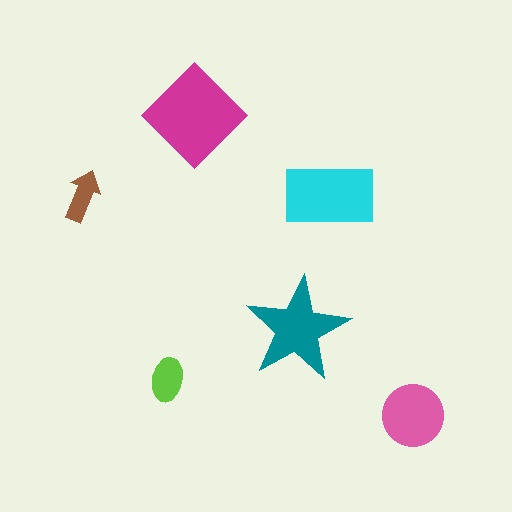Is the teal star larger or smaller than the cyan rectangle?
Smaller.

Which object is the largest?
The magenta diamond.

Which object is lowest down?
The pink circle is bottommost.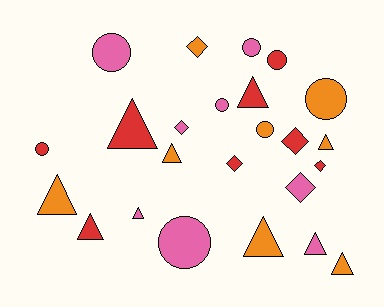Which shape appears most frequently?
Triangle, with 10 objects.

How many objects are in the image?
There are 24 objects.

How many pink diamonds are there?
There are 2 pink diamonds.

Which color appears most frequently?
Red, with 8 objects.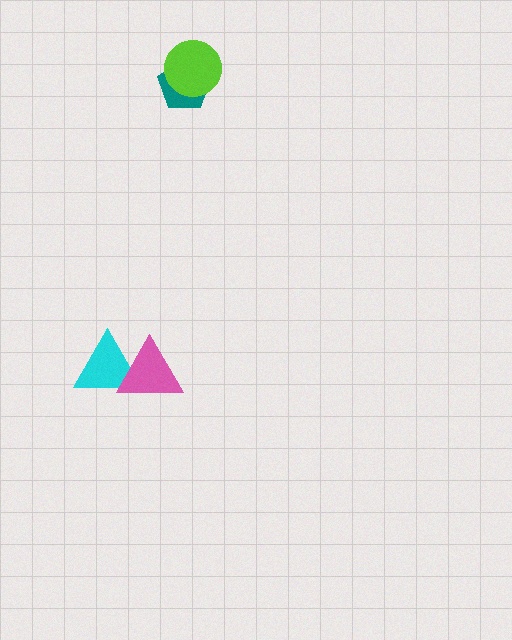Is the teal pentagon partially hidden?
Yes, it is partially covered by another shape.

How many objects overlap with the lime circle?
1 object overlaps with the lime circle.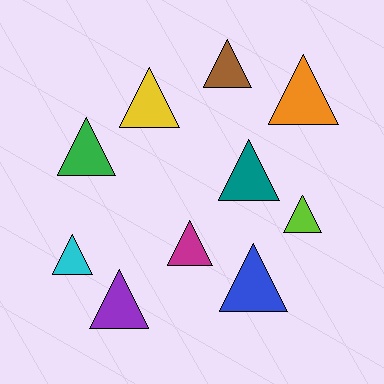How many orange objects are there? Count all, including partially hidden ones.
There is 1 orange object.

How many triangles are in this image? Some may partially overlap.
There are 10 triangles.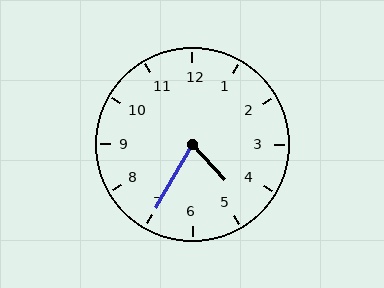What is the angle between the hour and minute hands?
Approximately 72 degrees.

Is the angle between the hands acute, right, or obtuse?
It is acute.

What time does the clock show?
4:35.